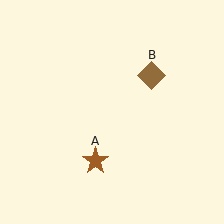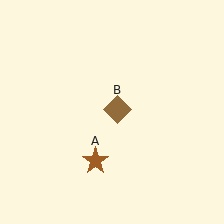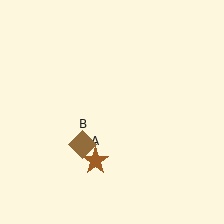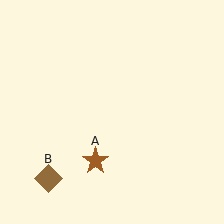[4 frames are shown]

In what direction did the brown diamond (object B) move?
The brown diamond (object B) moved down and to the left.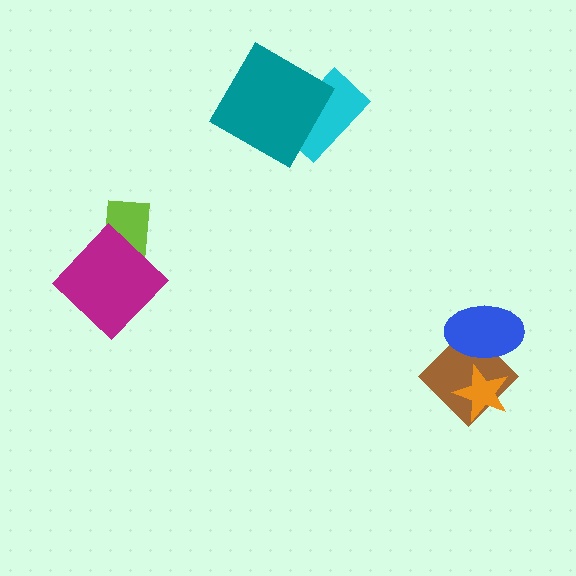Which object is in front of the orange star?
The blue ellipse is in front of the orange star.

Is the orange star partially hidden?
Yes, it is partially covered by another shape.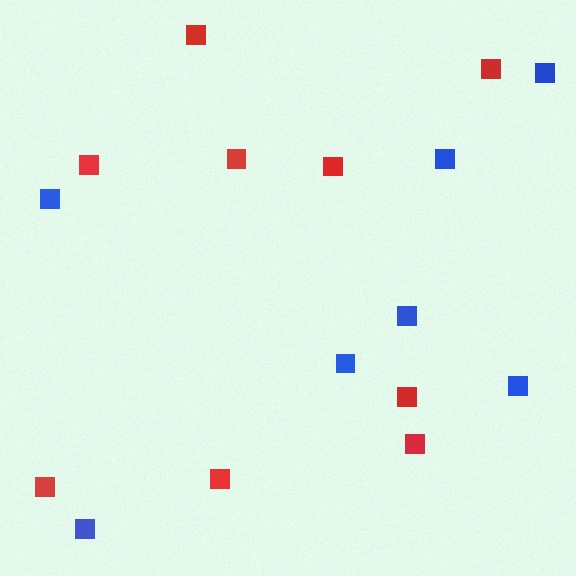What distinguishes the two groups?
There are 2 groups: one group of blue squares (7) and one group of red squares (9).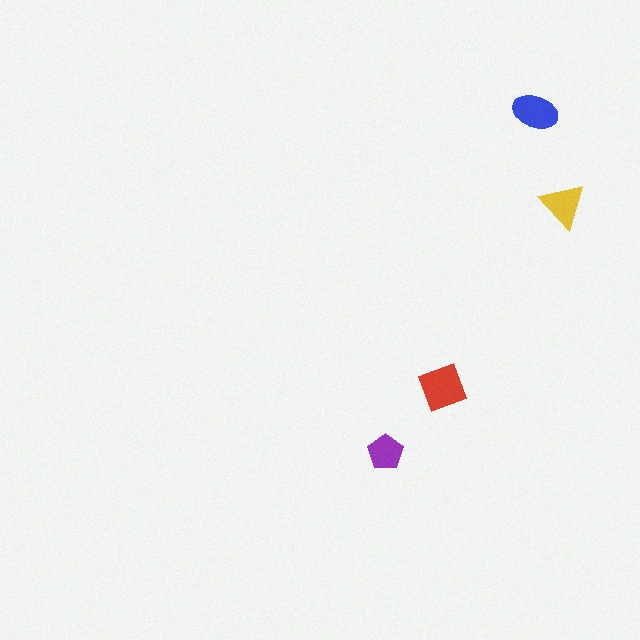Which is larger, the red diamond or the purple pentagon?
The red diamond.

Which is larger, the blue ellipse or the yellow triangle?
The blue ellipse.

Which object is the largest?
The red diamond.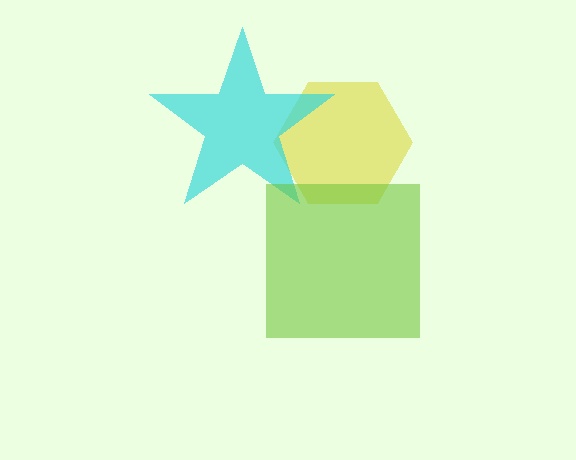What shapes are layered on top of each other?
The layered shapes are: a yellow hexagon, a cyan star, a lime square.